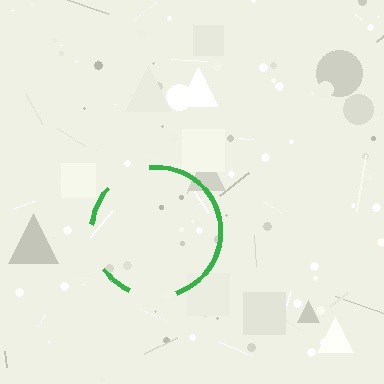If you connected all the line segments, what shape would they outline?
They would outline a circle.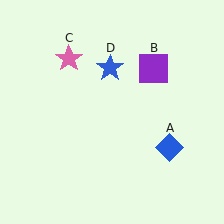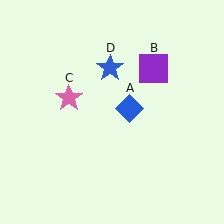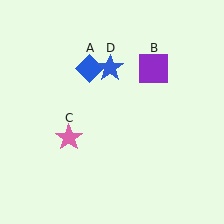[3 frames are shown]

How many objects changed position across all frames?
2 objects changed position: blue diamond (object A), pink star (object C).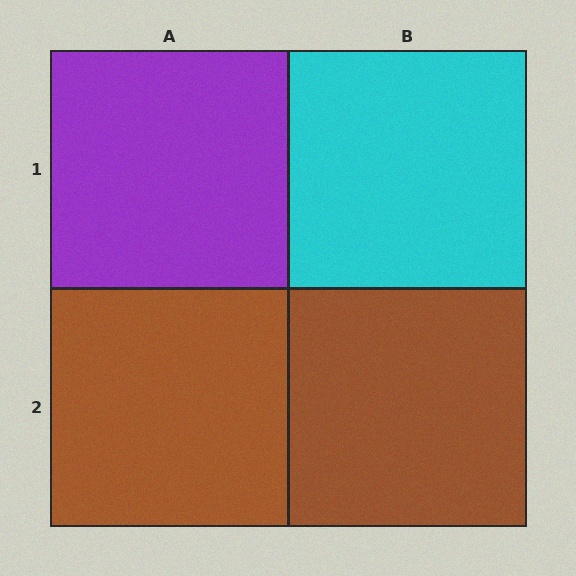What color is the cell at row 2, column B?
Brown.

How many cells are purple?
1 cell is purple.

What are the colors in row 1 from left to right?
Purple, cyan.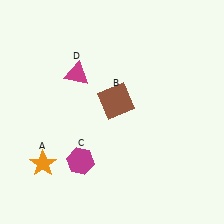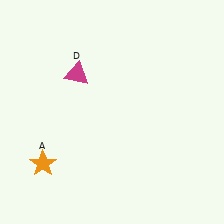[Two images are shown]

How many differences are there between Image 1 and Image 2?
There are 2 differences between the two images.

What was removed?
The magenta hexagon (C), the brown square (B) were removed in Image 2.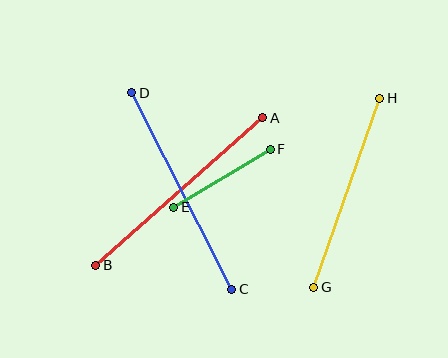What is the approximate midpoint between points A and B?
The midpoint is at approximately (179, 191) pixels.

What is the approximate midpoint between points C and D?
The midpoint is at approximately (182, 191) pixels.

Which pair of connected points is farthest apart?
Points A and B are farthest apart.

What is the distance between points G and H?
The distance is approximately 200 pixels.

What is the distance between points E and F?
The distance is approximately 112 pixels.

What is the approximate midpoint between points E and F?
The midpoint is at approximately (222, 178) pixels.